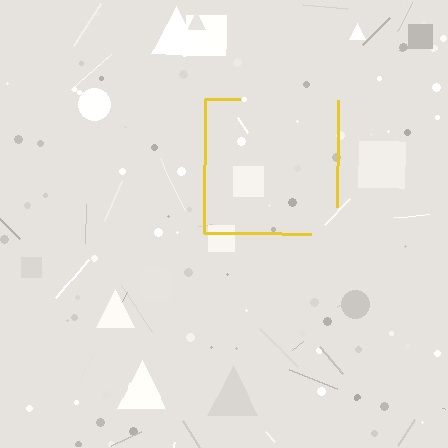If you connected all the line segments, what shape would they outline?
They would outline a square.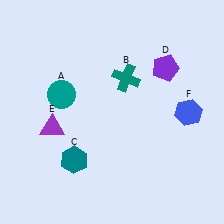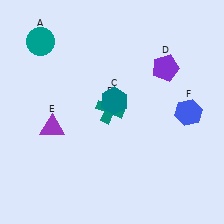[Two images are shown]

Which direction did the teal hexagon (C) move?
The teal hexagon (C) moved up.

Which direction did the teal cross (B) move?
The teal cross (B) moved down.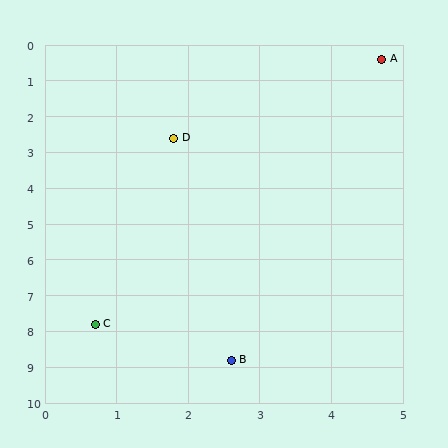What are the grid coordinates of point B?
Point B is at approximately (2.6, 8.8).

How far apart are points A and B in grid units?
Points A and B are about 8.7 grid units apart.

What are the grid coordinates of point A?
Point A is at approximately (4.7, 0.4).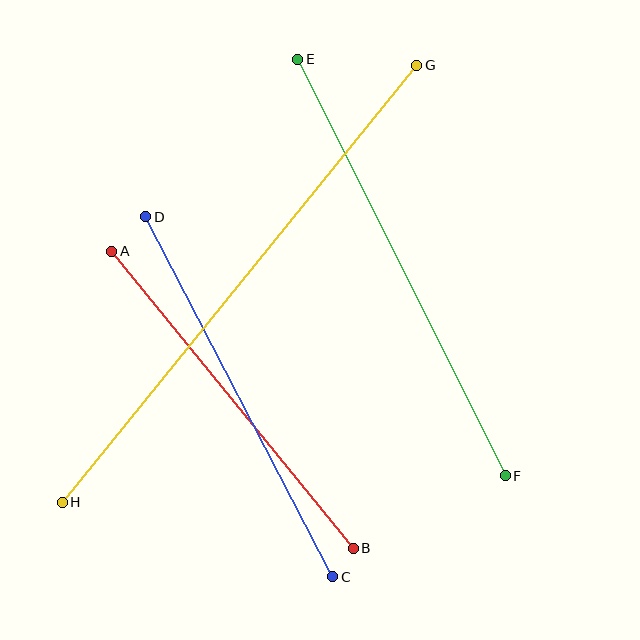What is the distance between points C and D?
The distance is approximately 405 pixels.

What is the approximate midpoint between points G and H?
The midpoint is at approximately (239, 284) pixels.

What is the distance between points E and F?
The distance is approximately 465 pixels.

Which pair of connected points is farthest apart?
Points G and H are farthest apart.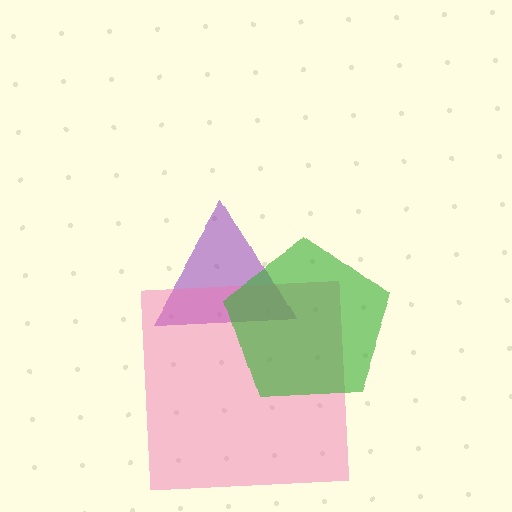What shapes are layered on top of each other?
The layered shapes are: a purple triangle, a pink square, a green pentagon.